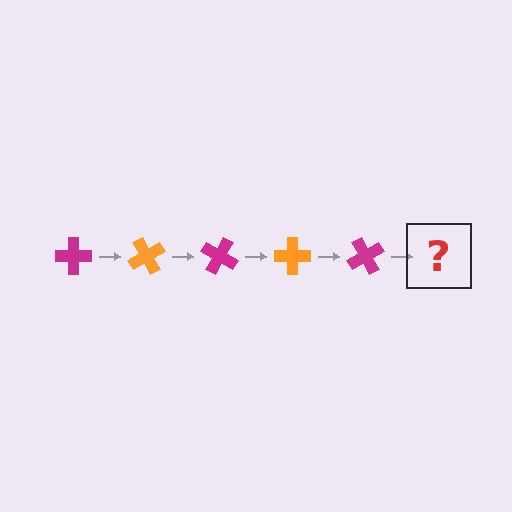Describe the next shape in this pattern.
It should be an orange cross, rotated 300 degrees from the start.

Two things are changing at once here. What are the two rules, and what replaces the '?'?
The two rules are that it rotates 60 degrees each step and the color cycles through magenta and orange. The '?' should be an orange cross, rotated 300 degrees from the start.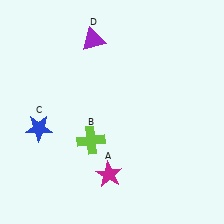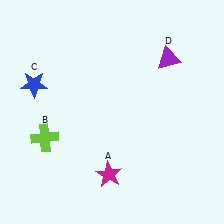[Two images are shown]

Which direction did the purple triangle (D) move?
The purple triangle (D) moved right.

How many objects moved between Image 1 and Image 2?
3 objects moved between the two images.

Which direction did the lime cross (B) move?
The lime cross (B) moved left.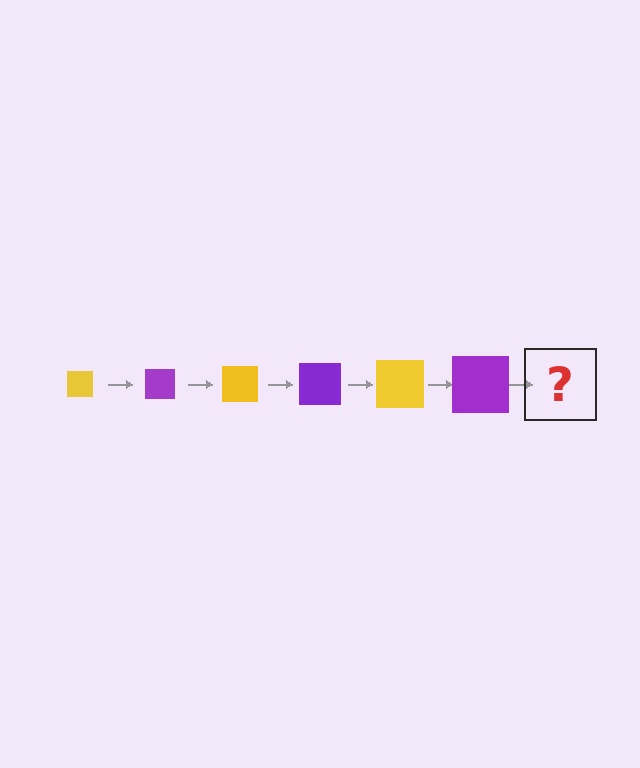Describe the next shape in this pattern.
It should be a yellow square, larger than the previous one.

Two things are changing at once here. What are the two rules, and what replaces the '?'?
The two rules are that the square grows larger each step and the color cycles through yellow and purple. The '?' should be a yellow square, larger than the previous one.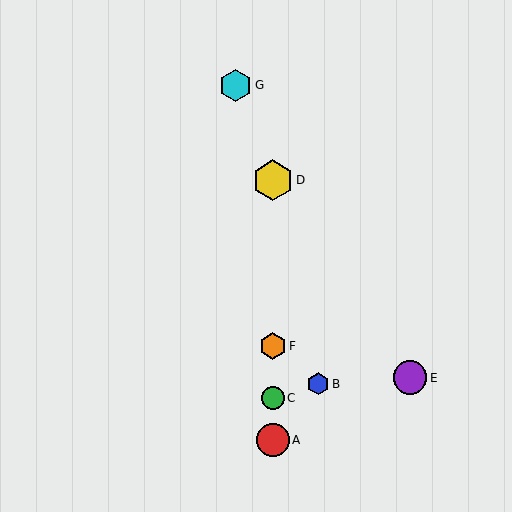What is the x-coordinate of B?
Object B is at x≈318.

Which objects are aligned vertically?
Objects A, C, D, F are aligned vertically.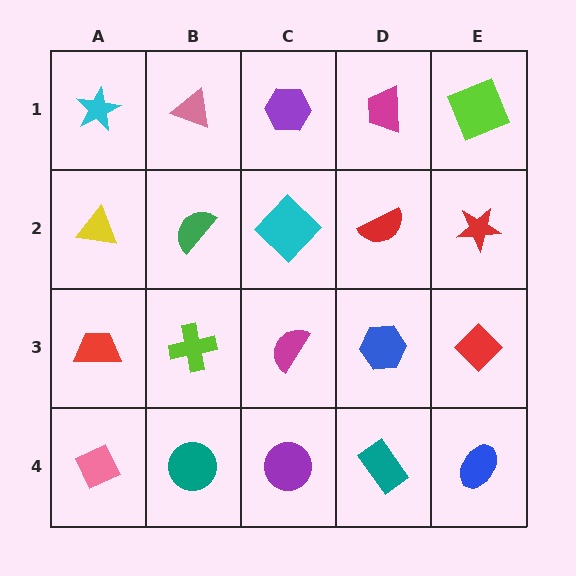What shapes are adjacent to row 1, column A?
A yellow triangle (row 2, column A), a pink triangle (row 1, column B).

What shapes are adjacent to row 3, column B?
A green semicircle (row 2, column B), a teal circle (row 4, column B), a red trapezoid (row 3, column A), a magenta semicircle (row 3, column C).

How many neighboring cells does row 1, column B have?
3.